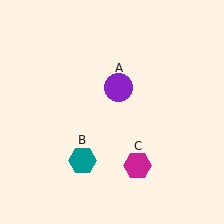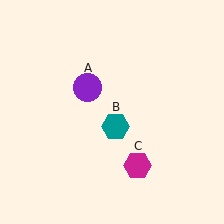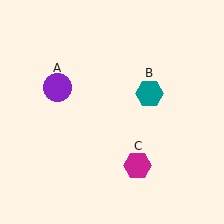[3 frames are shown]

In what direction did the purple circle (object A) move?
The purple circle (object A) moved left.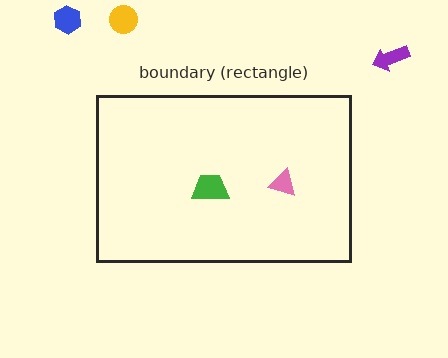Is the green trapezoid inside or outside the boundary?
Inside.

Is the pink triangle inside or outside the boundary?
Inside.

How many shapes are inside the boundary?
2 inside, 3 outside.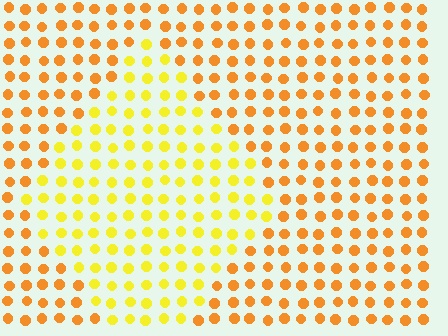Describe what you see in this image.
The image is filled with small orange elements in a uniform arrangement. A diamond-shaped region is visible where the elements are tinted to a slightly different hue, forming a subtle color boundary.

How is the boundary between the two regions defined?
The boundary is defined purely by a slight shift in hue (about 29 degrees). Spacing, size, and orientation are identical on both sides.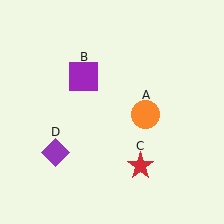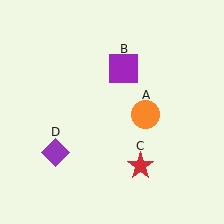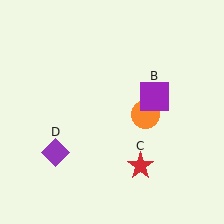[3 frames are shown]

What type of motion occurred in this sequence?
The purple square (object B) rotated clockwise around the center of the scene.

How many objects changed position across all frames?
1 object changed position: purple square (object B).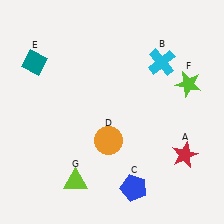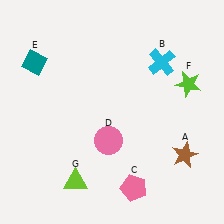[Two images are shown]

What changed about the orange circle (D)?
In Image 1, D is orange. In Image 2, it changed to pink.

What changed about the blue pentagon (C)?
In Image 1, C is blue. In Image 2, it changed to pink.